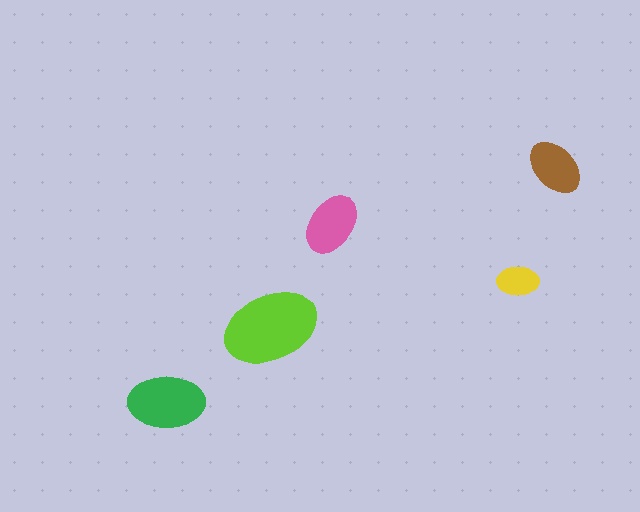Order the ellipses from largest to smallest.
the lime one, the green one, the pink one, the brown one, the yellow one.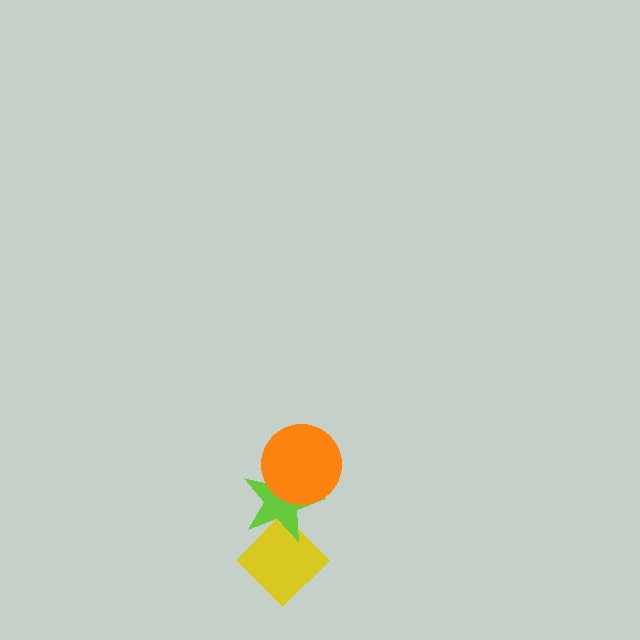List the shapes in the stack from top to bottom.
From top to bottom: the orange circle, the lime star, the yellow diamond.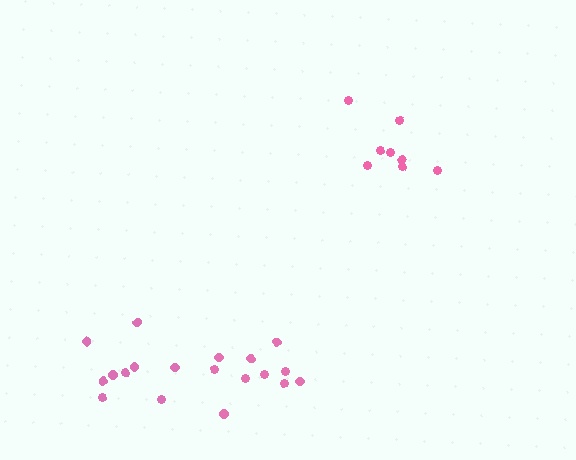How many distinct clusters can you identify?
There are 3 distinct clusters.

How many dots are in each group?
Group 1: 9 dots, Group 2: 8 dots, Group 3: 10 dots (27 total).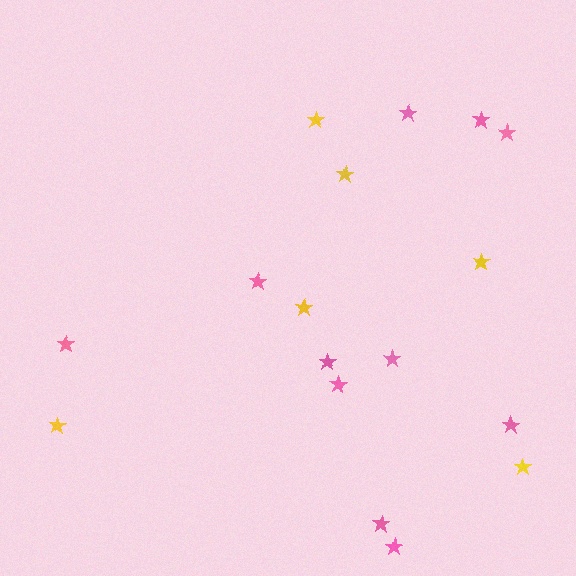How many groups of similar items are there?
There are 2 groups: one group of pink stars (11) and one group of yellow stars (6).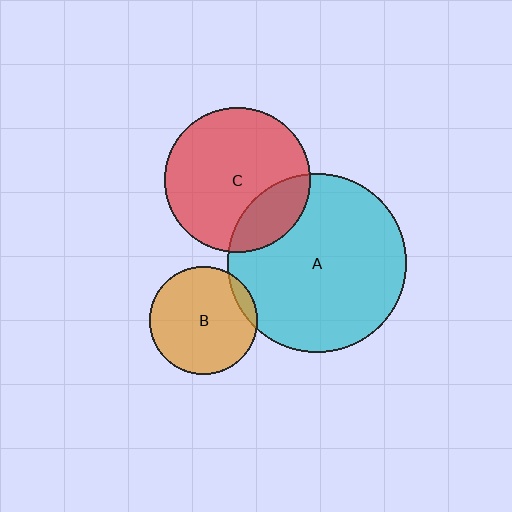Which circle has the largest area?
Circle A (cyan).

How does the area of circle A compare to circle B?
Approximately 2.7 times.